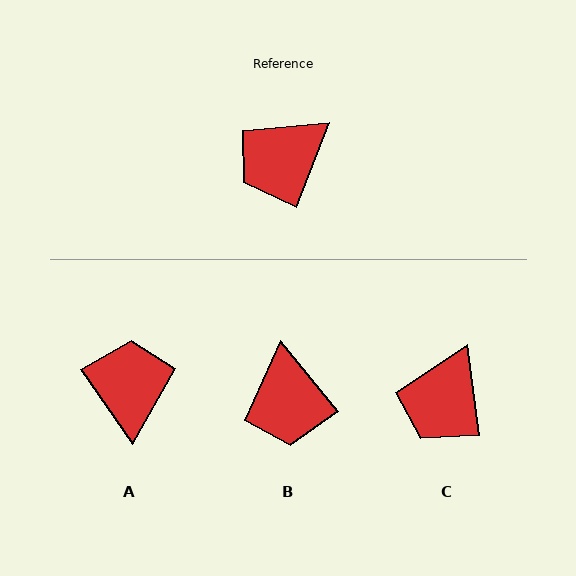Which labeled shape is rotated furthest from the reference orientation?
A, about 125 degrees away.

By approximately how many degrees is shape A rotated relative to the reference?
Approximately 125 degrees clockwise.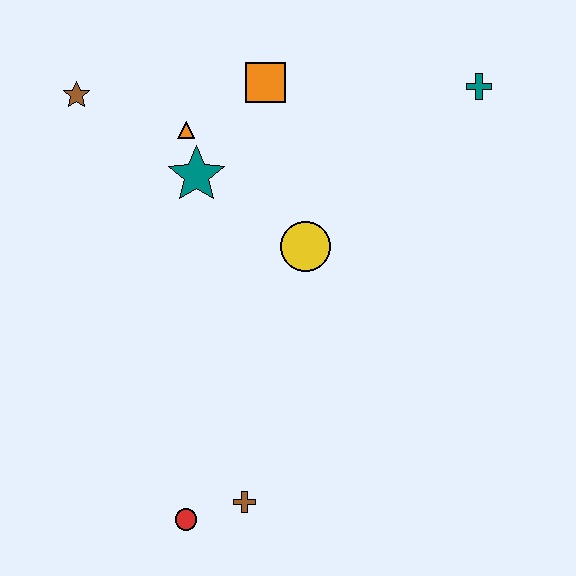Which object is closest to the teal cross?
The orange square is closest to the teal cross.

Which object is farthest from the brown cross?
The teal cross is farthest from the brown cross.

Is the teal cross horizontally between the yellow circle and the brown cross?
No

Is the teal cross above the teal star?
Yes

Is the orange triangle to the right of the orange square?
No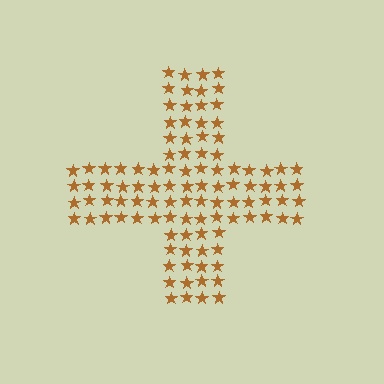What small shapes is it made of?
It is made of small stars.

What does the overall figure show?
The overall figure shows a cross.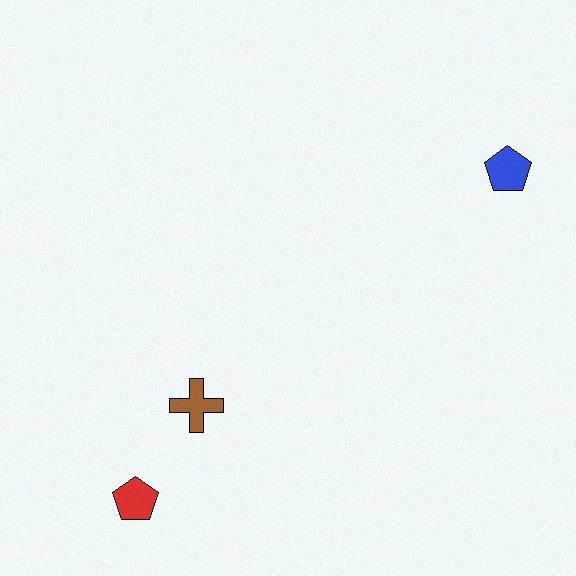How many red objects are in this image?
There is 1 red object.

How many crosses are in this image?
There is 1 cross.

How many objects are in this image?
There are 3 objects.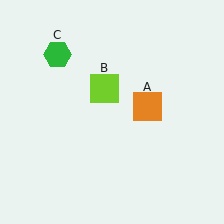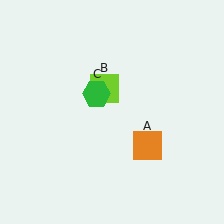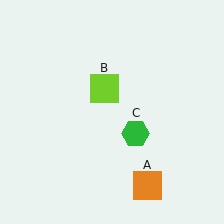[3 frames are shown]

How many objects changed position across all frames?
2 objects changed position: orange square (object A), green hexagon (object C).